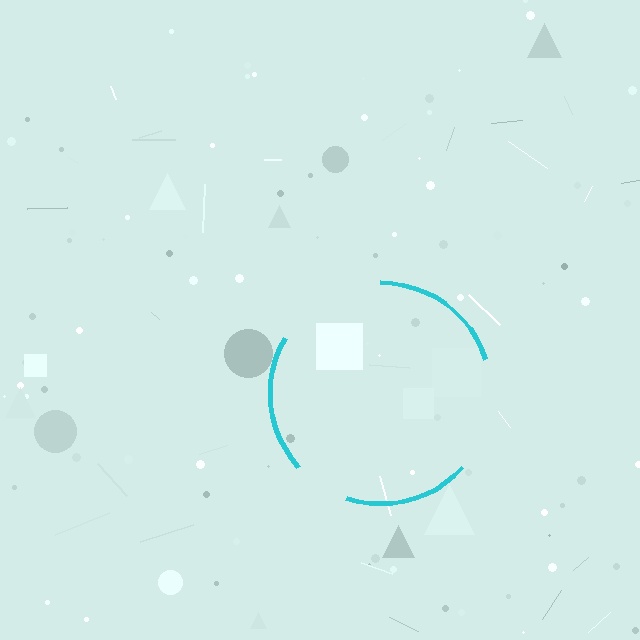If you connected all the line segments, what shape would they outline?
They would outline a circle.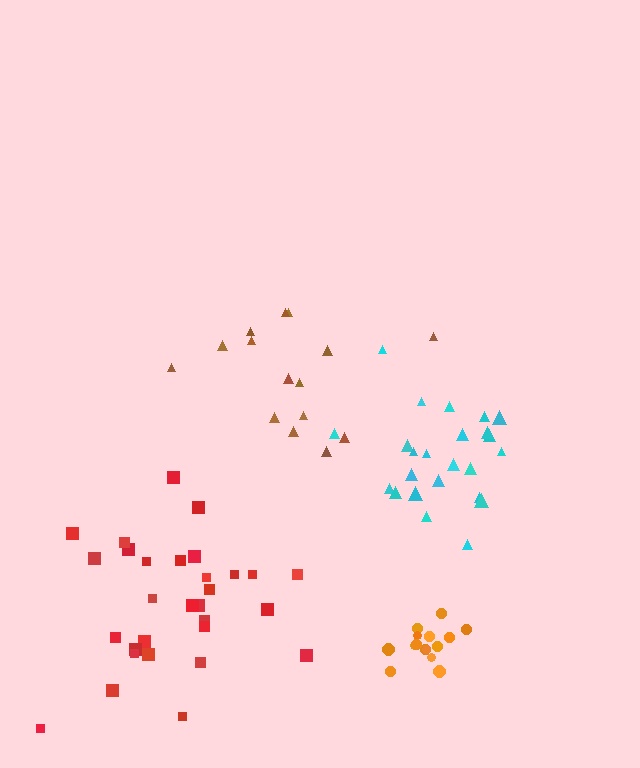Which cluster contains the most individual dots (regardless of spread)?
Red (30).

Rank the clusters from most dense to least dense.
orange, cyan, red, brown.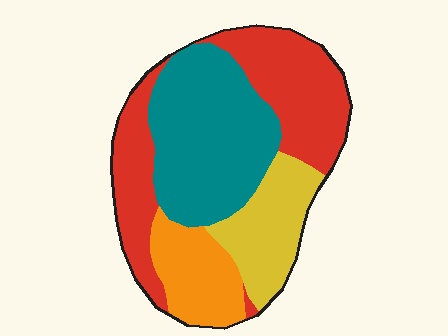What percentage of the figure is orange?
Orange covers roughly 15% of the figure.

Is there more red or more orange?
Red.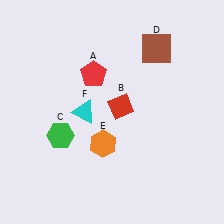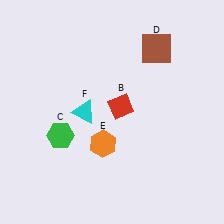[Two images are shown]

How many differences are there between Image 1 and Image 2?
There is 1 difference between the two images.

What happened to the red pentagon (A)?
The red pentagon (A) was removed in Image 2. It was in the top-left area of Image 1.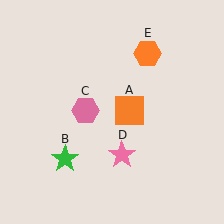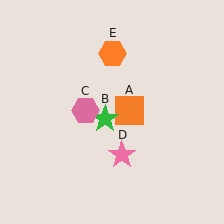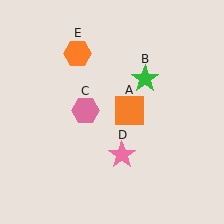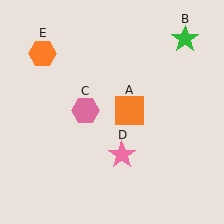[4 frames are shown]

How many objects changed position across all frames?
2 objects changed position: green star (object B), orange hexagon (object E).